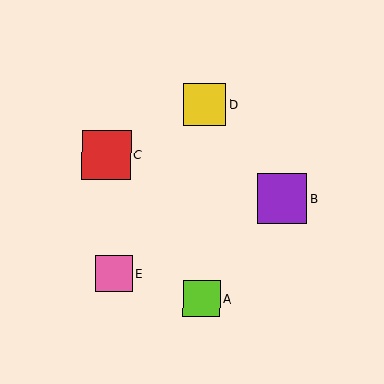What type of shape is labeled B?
Shape B is a purple square.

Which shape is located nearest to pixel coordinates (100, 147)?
The red square (labeled C) at (106, 155) is nearest to that location.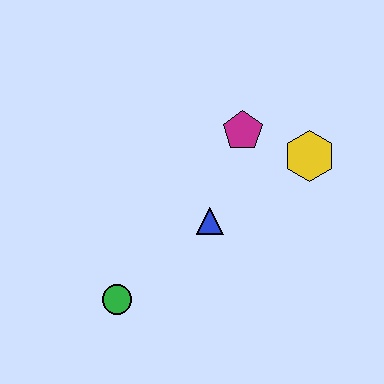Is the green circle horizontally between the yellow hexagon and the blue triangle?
No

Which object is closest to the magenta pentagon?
The yellow hexagon is closest to the magenta pentagon.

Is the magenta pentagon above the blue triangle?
Yes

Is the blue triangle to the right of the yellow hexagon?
No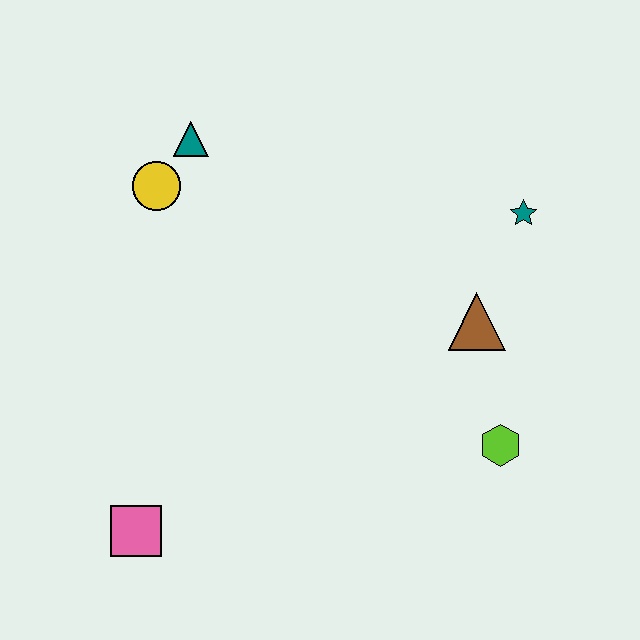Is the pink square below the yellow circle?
Yes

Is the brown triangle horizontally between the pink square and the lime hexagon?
Yes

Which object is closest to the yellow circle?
The teal triangle is closest to the yellow circle.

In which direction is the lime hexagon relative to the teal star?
The lime hexagon is below the teal star.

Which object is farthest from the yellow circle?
The lime hexagon is farthest from the yellow circle.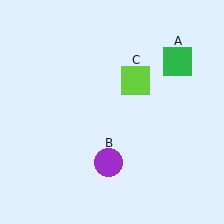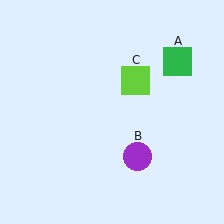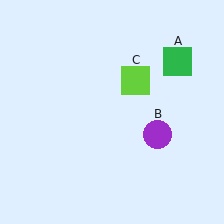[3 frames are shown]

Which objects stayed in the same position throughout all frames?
Green square (object A) and lime square (object C) remained stationary.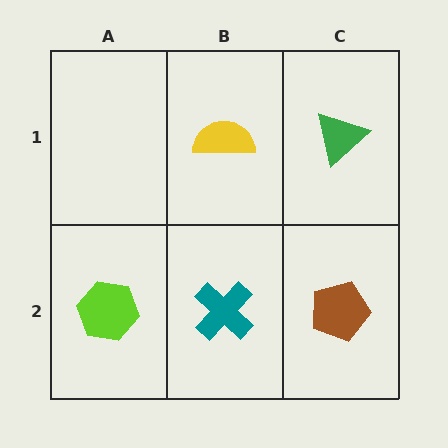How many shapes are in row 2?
3 shapes.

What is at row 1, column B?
A yellow semicircle.